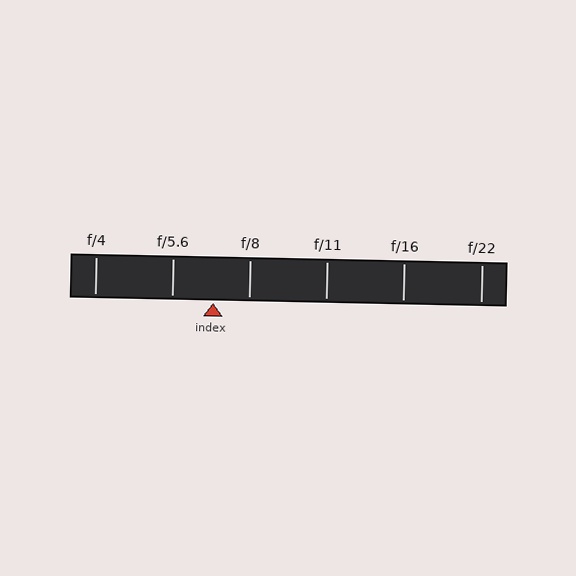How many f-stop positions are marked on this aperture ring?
There are 6 f-stop positions marked.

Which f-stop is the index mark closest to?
The index mark is closest to f/8.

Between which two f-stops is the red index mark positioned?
The index mark is between f/5.6 and f/8.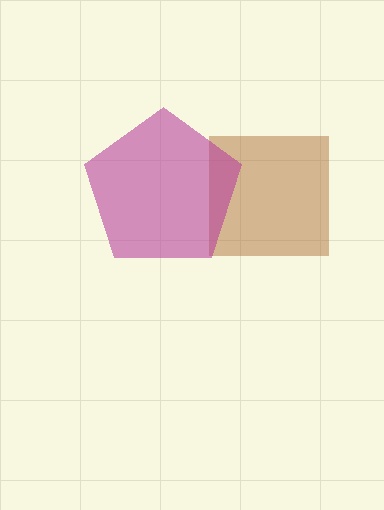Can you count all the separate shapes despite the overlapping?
Yes, there are 2 separate shapes.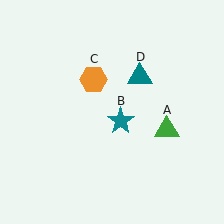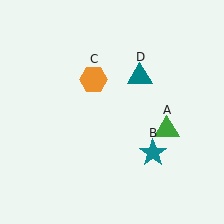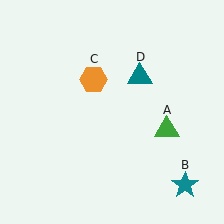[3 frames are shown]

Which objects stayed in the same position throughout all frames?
Green triangle (object A) and orange hexagon (object C) and teal triangle (object D) remained stationary.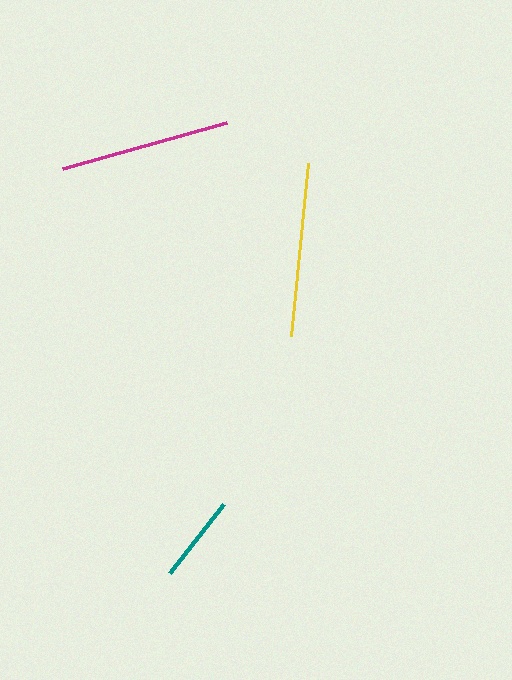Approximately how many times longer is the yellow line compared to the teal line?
The yellow line is approximately 2.0 times the length of the teal line.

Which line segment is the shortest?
The teal line is the shortest at approximately 87 pixels.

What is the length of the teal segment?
The teal segment is approximately 87 pixels long.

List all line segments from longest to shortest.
From longest to shortest: yellow, magenta, teal.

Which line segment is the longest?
The yellow line is the longest at approximately 174 pixels.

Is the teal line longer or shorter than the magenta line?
The magenta line is longer than the teal line.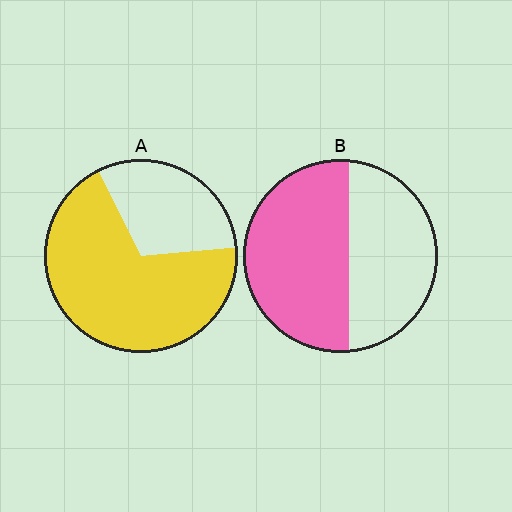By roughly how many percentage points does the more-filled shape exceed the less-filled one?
By roughly 15 percentage points (A over B).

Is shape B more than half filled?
Yes.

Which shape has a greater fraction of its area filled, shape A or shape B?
Shape A.